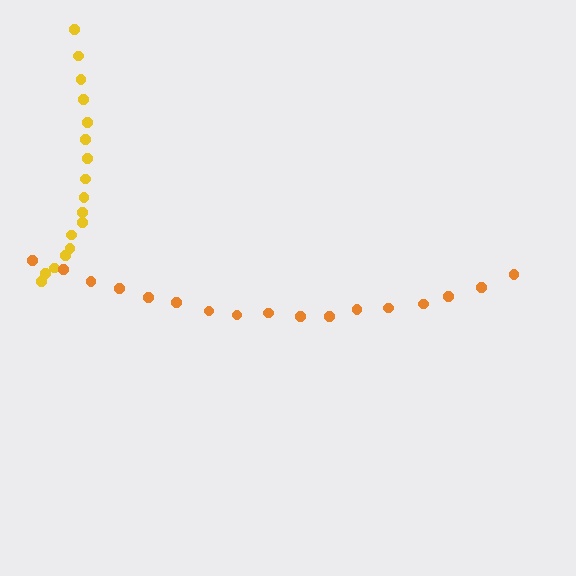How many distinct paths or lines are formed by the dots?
There are 2 distinct paths.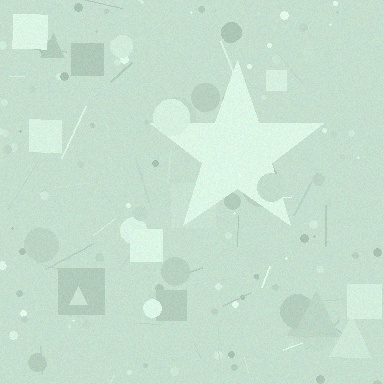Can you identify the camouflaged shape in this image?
The camouflaged shape is a star.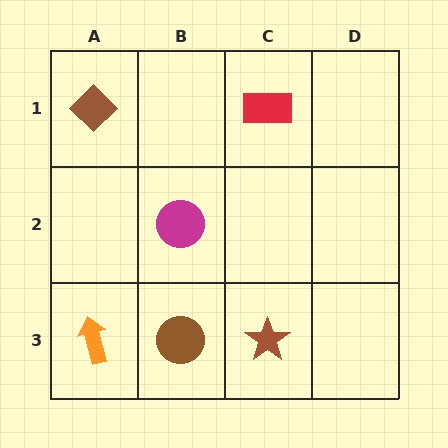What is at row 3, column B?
A brown circle.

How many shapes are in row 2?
1 shape.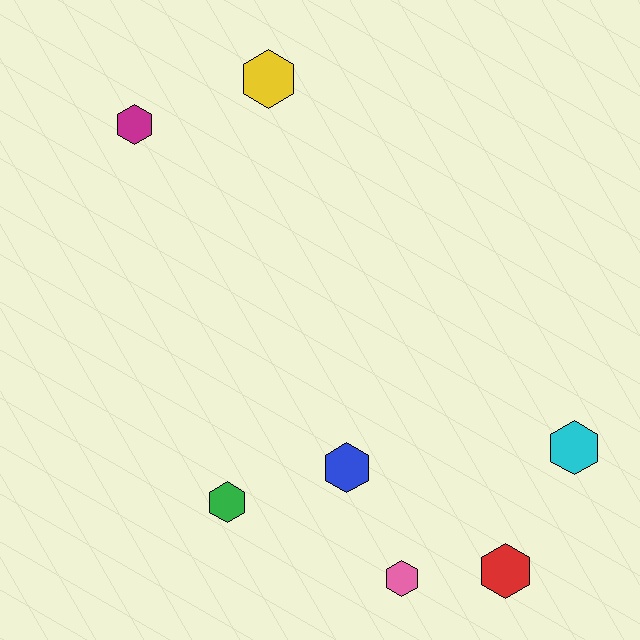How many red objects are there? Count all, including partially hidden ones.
There is 1 red object.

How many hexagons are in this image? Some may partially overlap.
There are 7 hexagons.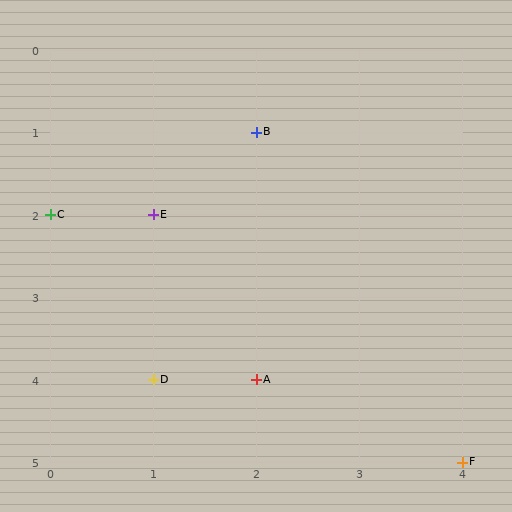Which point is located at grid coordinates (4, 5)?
Point F is at (4, 5).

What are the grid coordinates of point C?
Point C is at grid coordinates (0, 2).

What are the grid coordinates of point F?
Point F is at grid coordinates (4, 5).